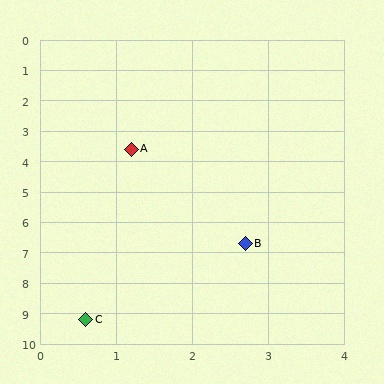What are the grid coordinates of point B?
Point B is at approximately (2.7, 6.7).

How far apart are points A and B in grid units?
Points A and B are about 3.4 grid units apart.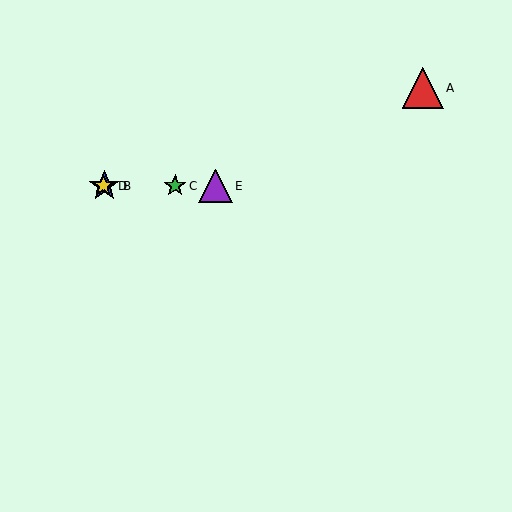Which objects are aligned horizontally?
Objects B, C, D, E are aligned horizontally.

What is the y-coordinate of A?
Object A is at y≈88.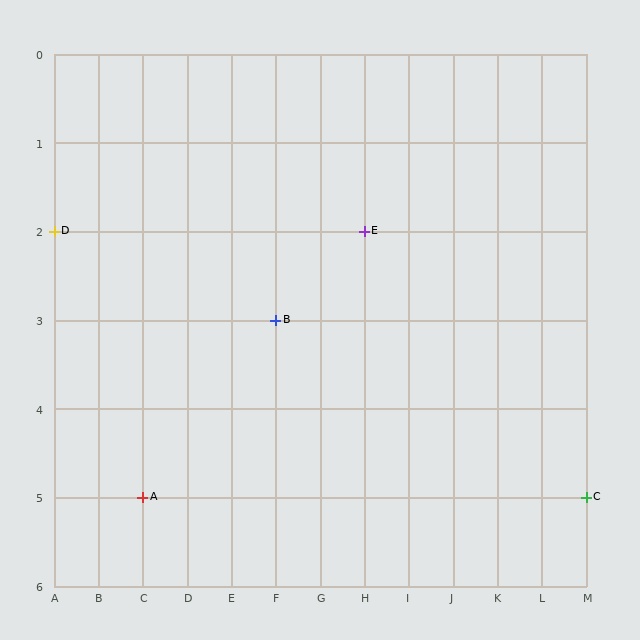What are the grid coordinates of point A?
Point A is at grid coordinates (C, 5).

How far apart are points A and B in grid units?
Points A and B are 3 columns and 2 rows apart (about 3.6 grid units diagonally).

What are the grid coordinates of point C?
Point C is at grid coordinates (M, 5).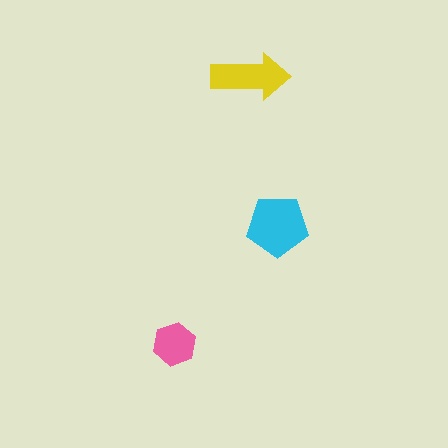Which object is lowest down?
The pink hexagon is bottommost.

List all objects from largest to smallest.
The cyan pentagon, the yellow arrow, the pink hexagon.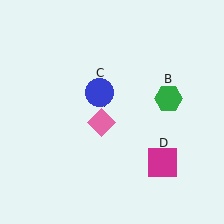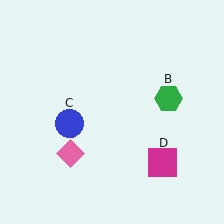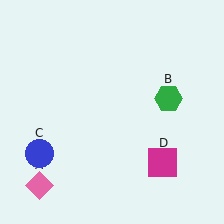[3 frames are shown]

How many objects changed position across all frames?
2 objects changed position: pink diamond (object A), blue circle (object C).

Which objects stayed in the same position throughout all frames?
Green hexagon (object B) and magenta square (object D) remained stationary.